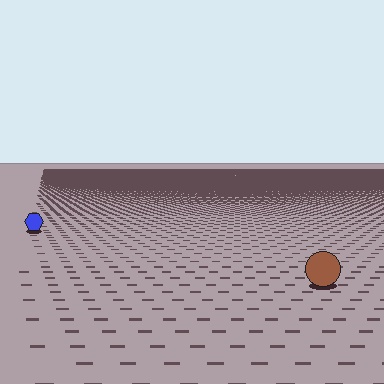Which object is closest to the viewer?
The brown circle is closest. The texture marks near it are larger and more spread out.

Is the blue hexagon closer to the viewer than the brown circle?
No. The brown circle is closer — you can tell from the texture gradient: the ground texture is coarser near it.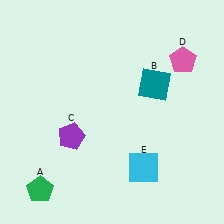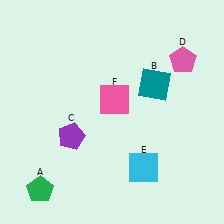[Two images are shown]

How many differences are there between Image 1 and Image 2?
There is 1 difference between the two images.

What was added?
A pink square (F) was added in Image 2.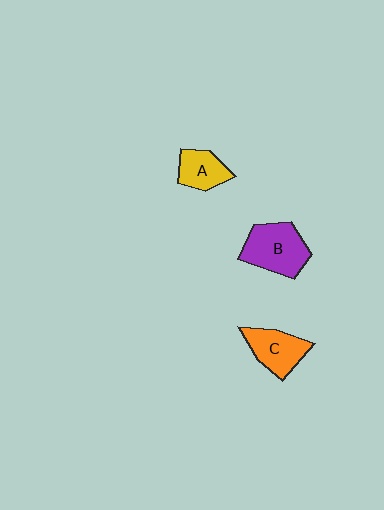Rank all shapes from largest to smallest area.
From largest to smallest: B (purple), C (orange), A (yellow).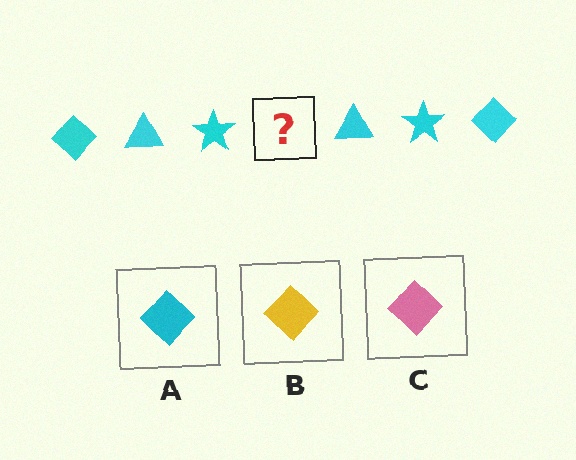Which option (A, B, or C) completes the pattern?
A.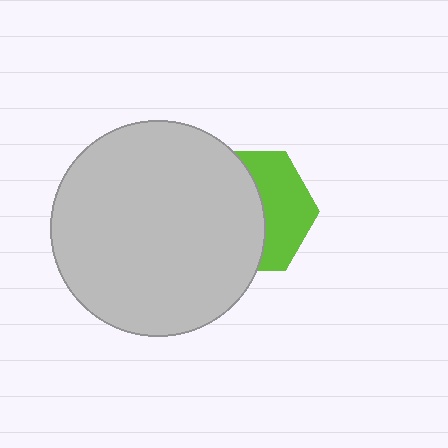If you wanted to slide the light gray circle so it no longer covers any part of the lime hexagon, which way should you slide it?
Slide it left — that is the most direct way to separate the two shapes.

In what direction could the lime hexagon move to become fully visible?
The lime hexagon could move right. That would shift it out from behind the light gray circle entirely.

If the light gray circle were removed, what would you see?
You would see the complete lime hexagon.